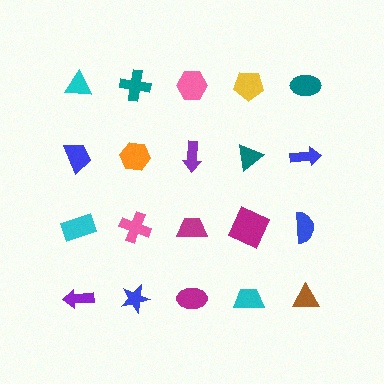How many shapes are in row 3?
5 shapes.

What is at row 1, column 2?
A teal cross.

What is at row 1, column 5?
A teal ellipse.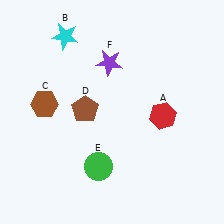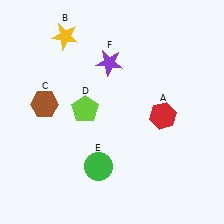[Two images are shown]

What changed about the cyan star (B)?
In Image 1, B is cyan. In Image 2, it changed to yellow.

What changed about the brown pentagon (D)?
In Image 1, D is brown. In Image 2, it changed to lime.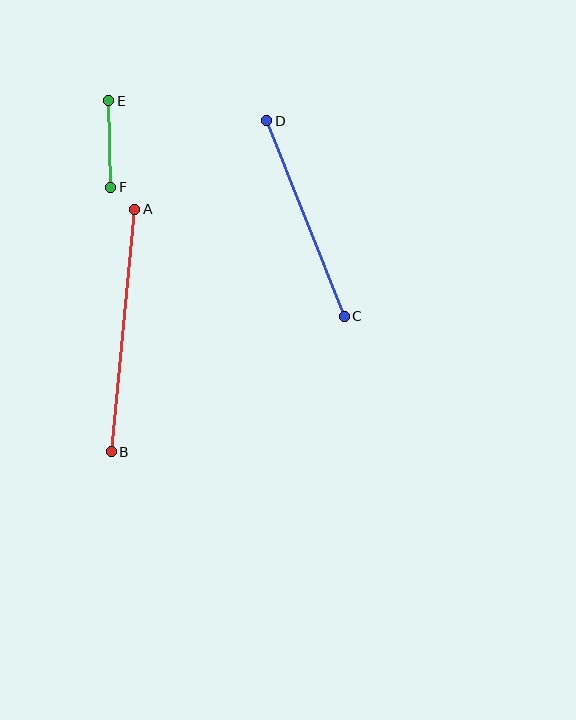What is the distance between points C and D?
The distance is approximately 210 pixels.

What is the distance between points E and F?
The distance is approximately 86 pixels.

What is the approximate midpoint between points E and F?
The midpoint is at approximately (110, 144) pixels.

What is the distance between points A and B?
The distance is approximately 243 pixels.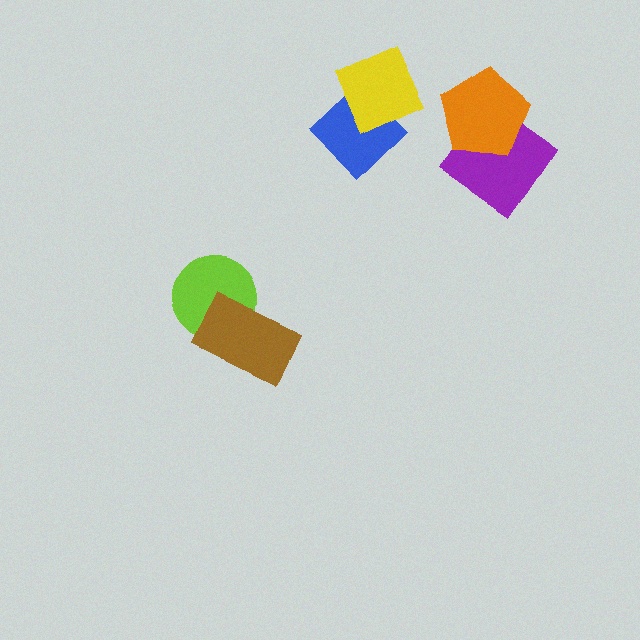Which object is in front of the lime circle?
The brown rectangle is in front of the lime circle.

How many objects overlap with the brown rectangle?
1 object overlaps with the brown rectangle.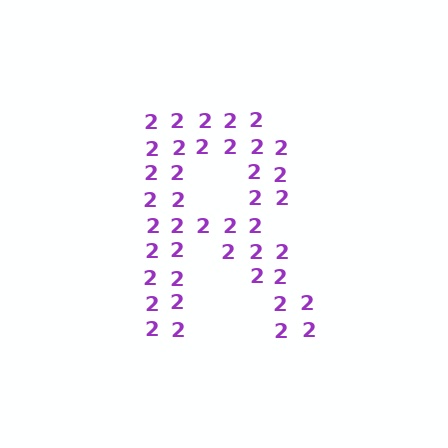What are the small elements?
The small elements are digit 2's.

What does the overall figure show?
The overall figure shows the letter R.